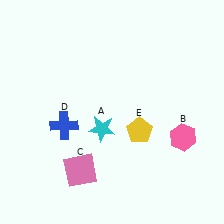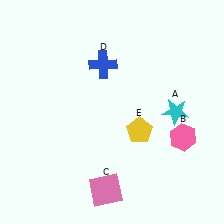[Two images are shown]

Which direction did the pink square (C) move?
The pink square (C) moved right.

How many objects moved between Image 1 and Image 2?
3 objects moved between the two images.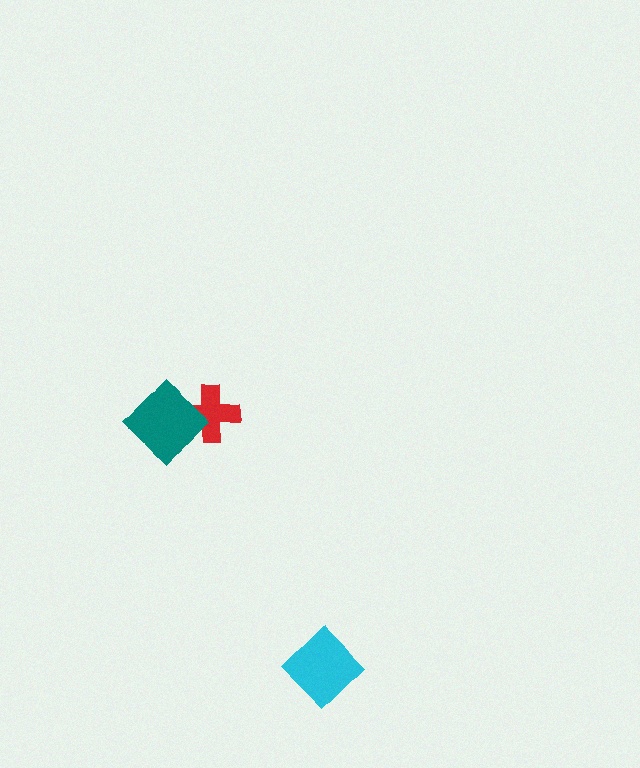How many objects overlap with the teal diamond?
1 object overlaps with the teal diamond.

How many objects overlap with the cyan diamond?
0 objects overlap with the cyan diamond.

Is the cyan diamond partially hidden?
No, no other shape covers it.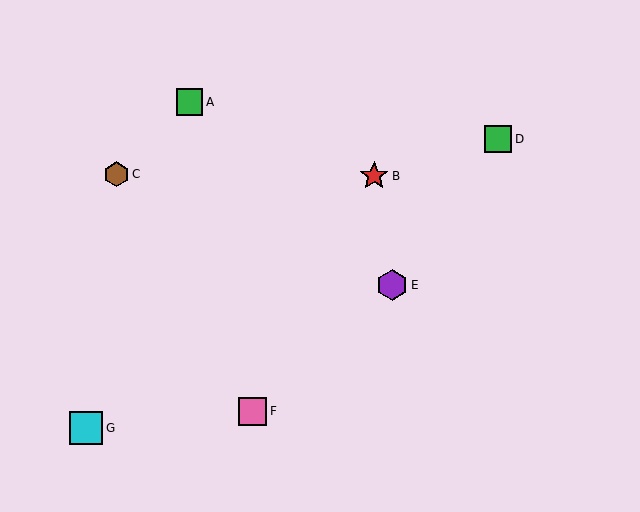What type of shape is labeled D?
Shape D is a green square.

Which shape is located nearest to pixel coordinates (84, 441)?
The cyan square (labeled G) at (86, 428) is nearest to that location.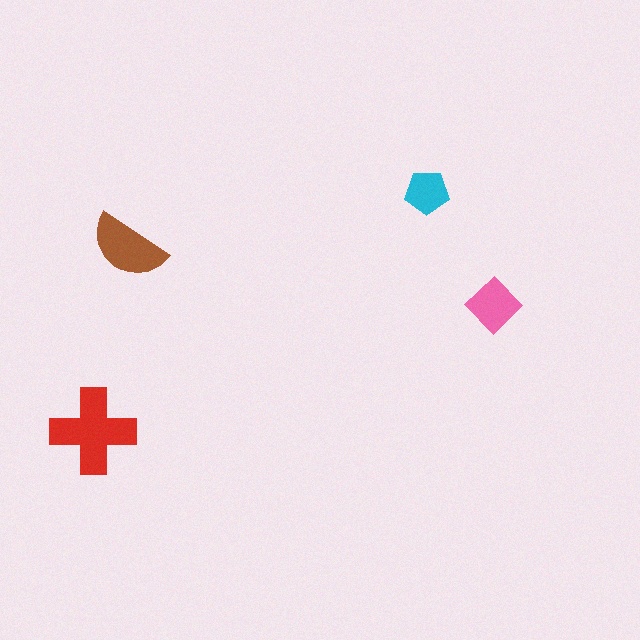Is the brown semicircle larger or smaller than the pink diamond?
Larger.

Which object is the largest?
The red cross.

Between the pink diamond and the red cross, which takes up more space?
The red cross.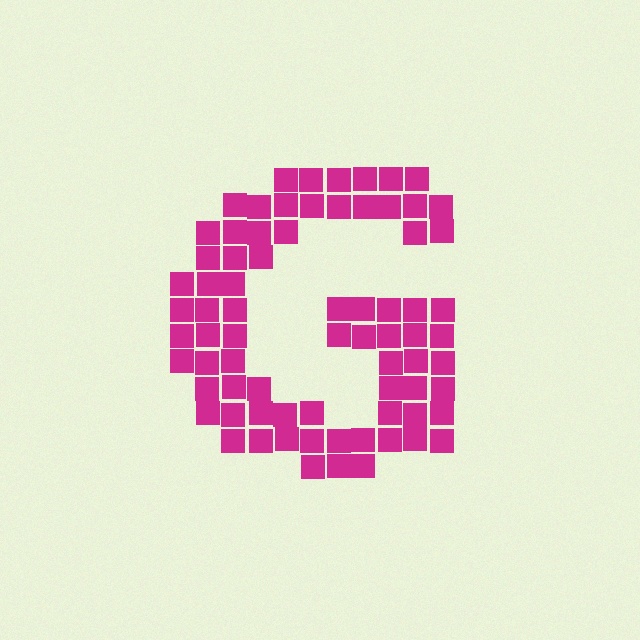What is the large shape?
The large shape is the letter G.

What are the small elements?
The small elements are squares.